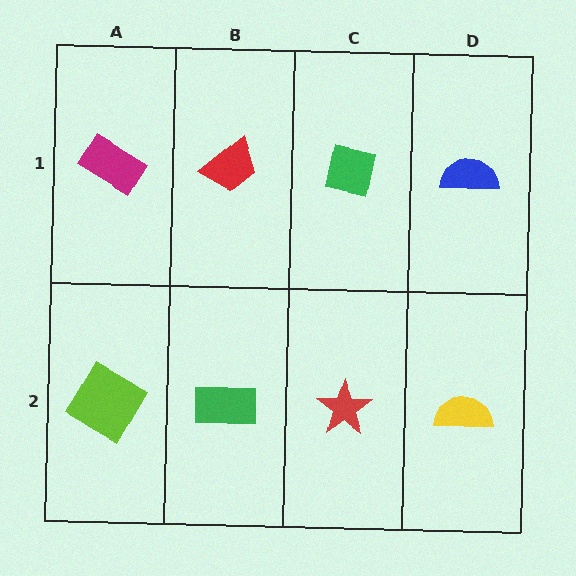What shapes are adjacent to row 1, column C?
A red star (row 2, column C), a red trapezoid (row 1, column B), a blue semicircle (row 1, column D).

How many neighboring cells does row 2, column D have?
2.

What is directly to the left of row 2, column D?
A red star.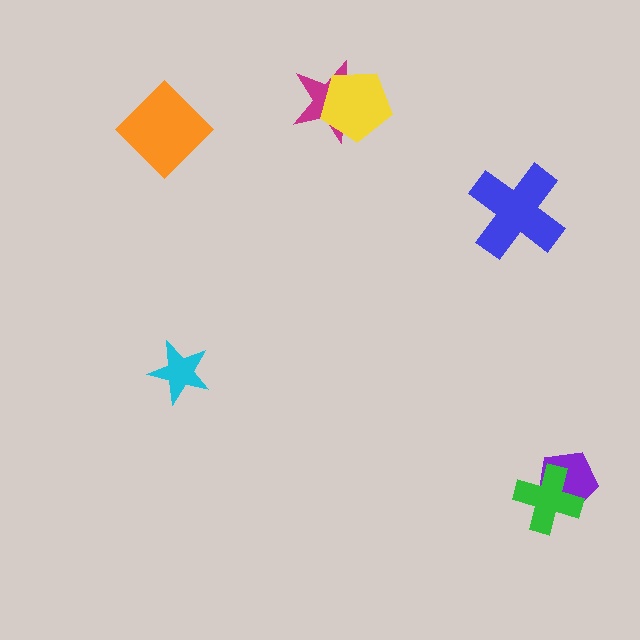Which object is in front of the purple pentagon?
The green cross is in front of the purple pentagon.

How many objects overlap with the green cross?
1 object overlaps with the green cross.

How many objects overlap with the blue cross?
0 objects overlap with the blue cross.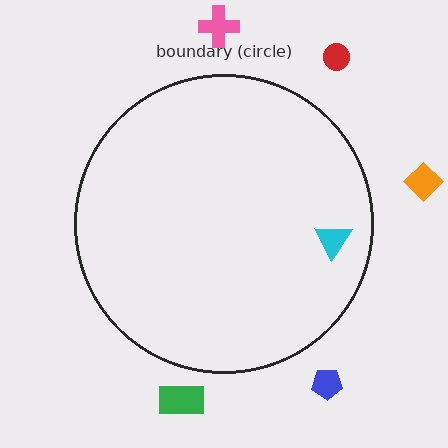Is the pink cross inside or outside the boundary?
Outside.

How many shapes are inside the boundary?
1 inside, 5 outside.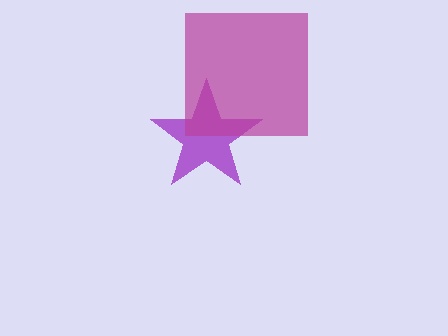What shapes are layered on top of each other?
The layered shapes are: a purple star, a magenta square.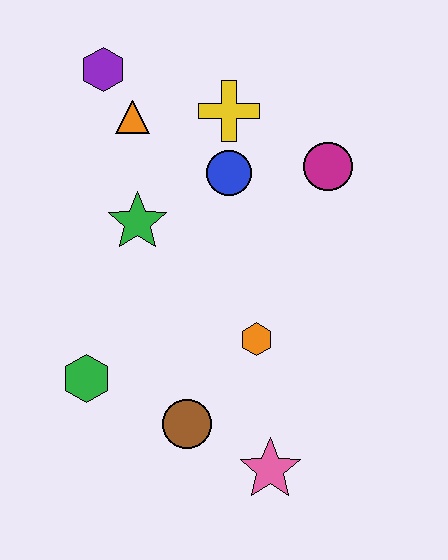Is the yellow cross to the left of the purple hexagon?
No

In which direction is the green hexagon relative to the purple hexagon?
The green hexagon is below the purple hexagon.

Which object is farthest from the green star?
The pink star is farthest from the green star.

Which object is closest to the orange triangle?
The purple hexagon is closest to the orange triangle.